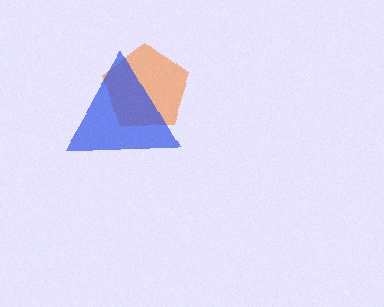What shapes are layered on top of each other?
The layered shapes are: an orange pentagon, a blue triangle.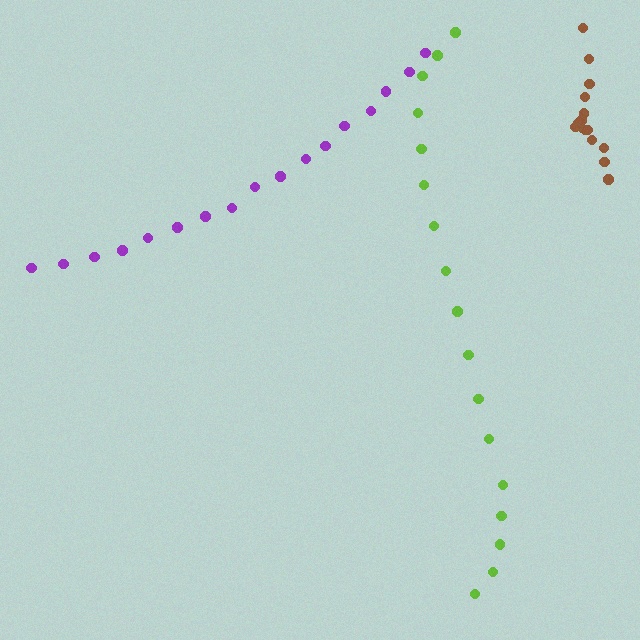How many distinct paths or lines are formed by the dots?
There are 3 distinct paths.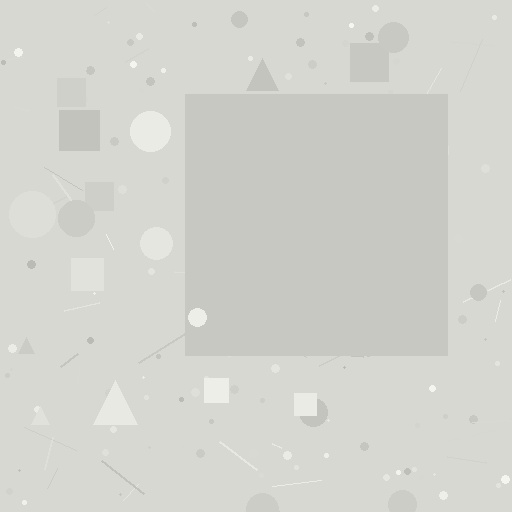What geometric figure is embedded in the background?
A square is embedded in the background.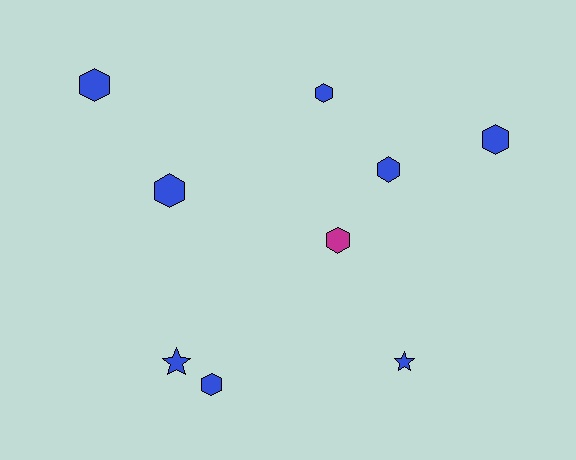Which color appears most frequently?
Blue, with 8 objects.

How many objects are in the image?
There are 9 objects.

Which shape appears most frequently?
Hexagon, with 7 objects.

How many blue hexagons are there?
There are 6 blue hexagons.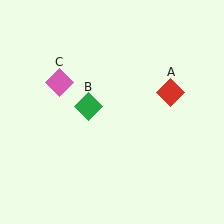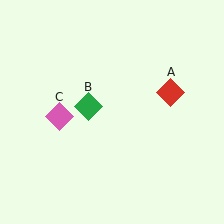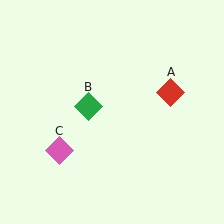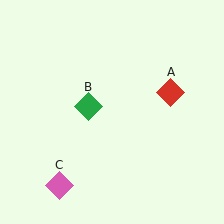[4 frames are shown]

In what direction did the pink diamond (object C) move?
The pink diamond (object C) moved down.